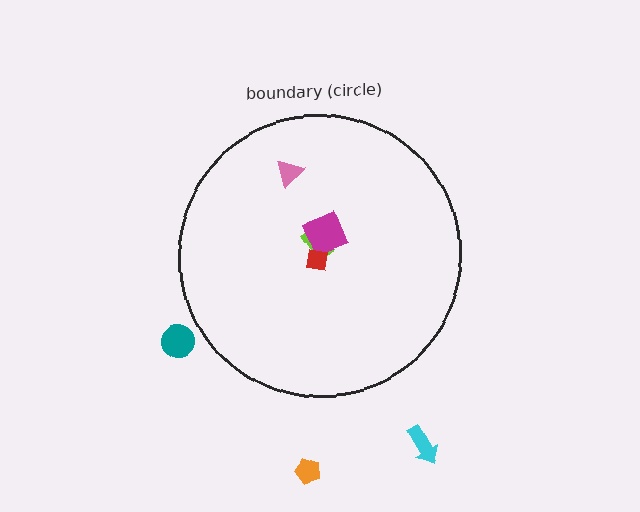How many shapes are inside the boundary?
4 inside, 3 outside.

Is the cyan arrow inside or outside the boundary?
Outside.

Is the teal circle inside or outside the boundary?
Outside.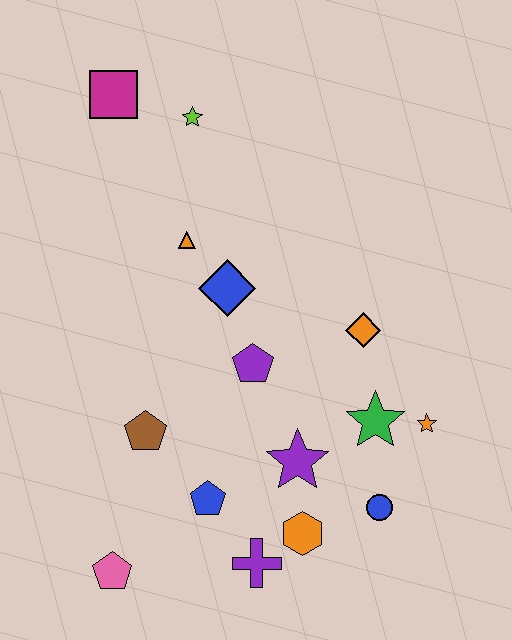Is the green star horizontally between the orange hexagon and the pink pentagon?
No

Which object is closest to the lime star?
The magenta square is closest to the lime star.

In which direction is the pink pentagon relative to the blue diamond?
The pink pentagon is below the blue diamond.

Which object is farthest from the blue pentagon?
The magenta square is farthest from the blue pentagon.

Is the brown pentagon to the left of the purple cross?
Yes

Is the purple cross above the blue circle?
No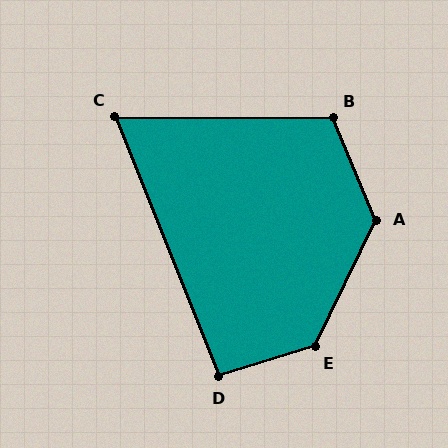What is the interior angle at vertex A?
Approximately 131 degrees (obtuse).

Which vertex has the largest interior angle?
E, at approximately 133 degrees.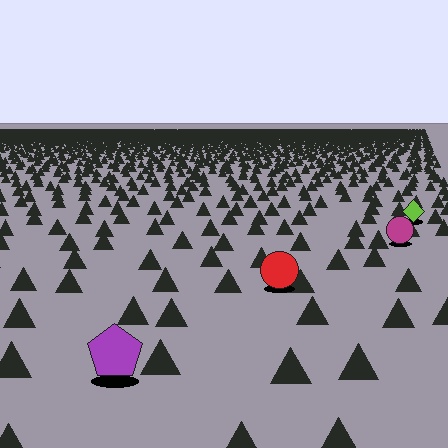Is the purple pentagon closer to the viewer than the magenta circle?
Yes. The purple pentagon is closer — you can tell from the texture gradient: the ground texture is coarser near it.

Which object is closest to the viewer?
The purple pentagon is closest. The texture marks near it are larger and more spread out.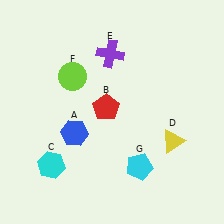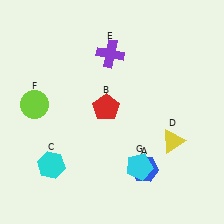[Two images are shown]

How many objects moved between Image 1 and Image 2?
2 objects moved between the two images.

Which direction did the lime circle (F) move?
The lime circle (F) moved left.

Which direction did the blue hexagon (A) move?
The blue hexagon (A) moved right.